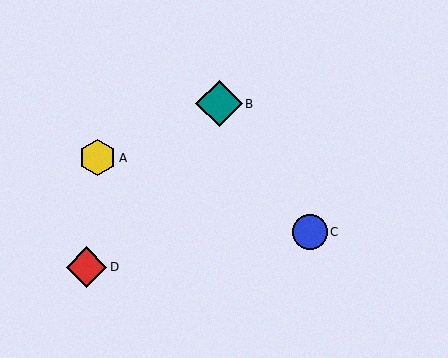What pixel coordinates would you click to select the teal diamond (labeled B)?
Click at (219, 104) to select the teal diamond B.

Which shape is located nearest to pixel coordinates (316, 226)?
The blue circle (labeled C) at (310, 232) is nearest to that location.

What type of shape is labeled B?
Shape B is a teal diamond.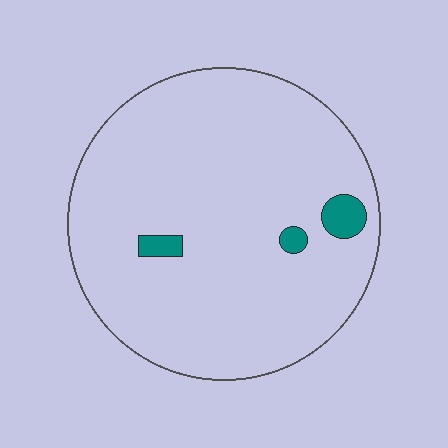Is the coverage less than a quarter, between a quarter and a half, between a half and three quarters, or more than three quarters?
Less than a quarter.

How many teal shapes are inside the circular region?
3.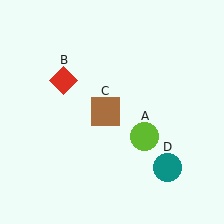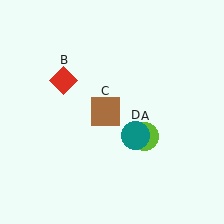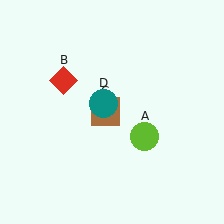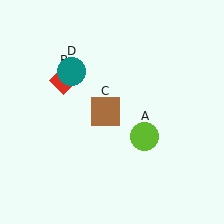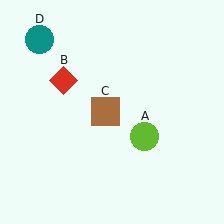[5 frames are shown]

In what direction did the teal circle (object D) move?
The teal circle (object D) moved up and to the left.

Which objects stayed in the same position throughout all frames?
Lime circle (object A) and red diamond (object B) and brown square (object C) remained stationary.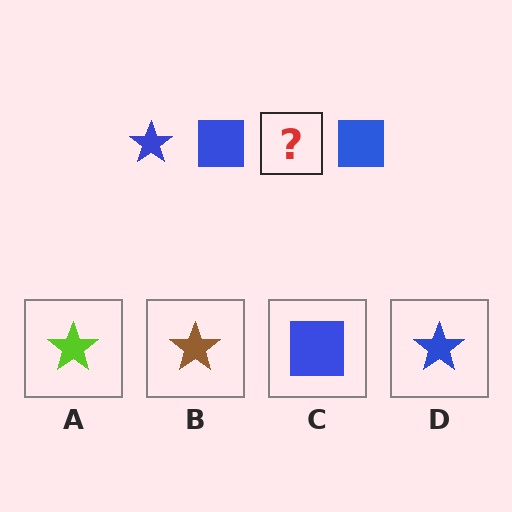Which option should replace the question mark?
Option D.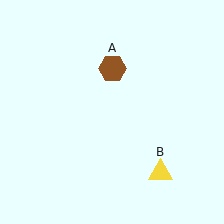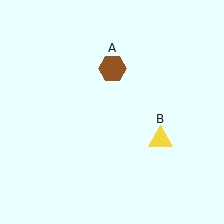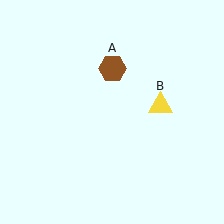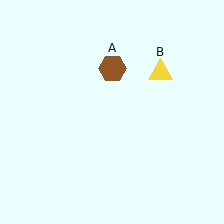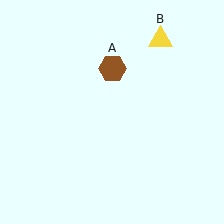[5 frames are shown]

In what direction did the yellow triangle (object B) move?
The yellow triangle (object B) moved up.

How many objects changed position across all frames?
1 object changed position: yellow triangle (object B).